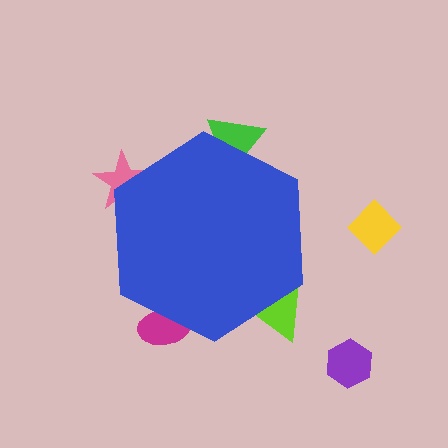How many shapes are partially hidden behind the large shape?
4 shapes are partially hidden.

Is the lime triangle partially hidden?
Yes, the lime triangle is partially hidden behind the blue hexagon.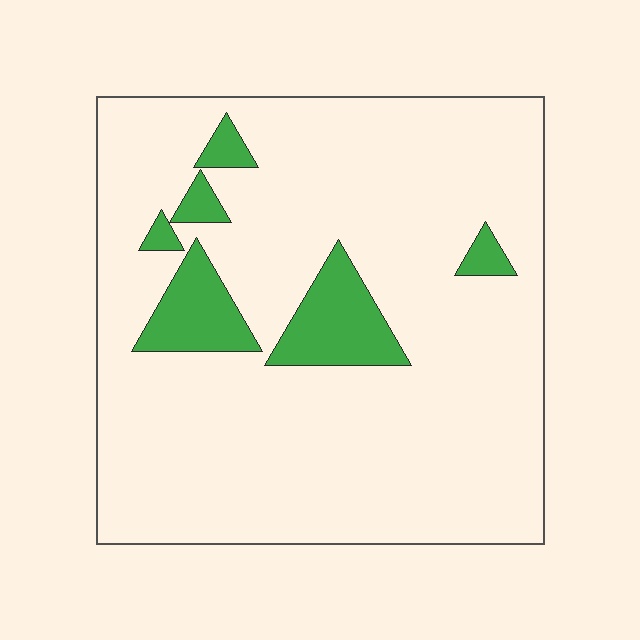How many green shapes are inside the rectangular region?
6.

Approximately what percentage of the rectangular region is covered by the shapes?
Approximately 10%.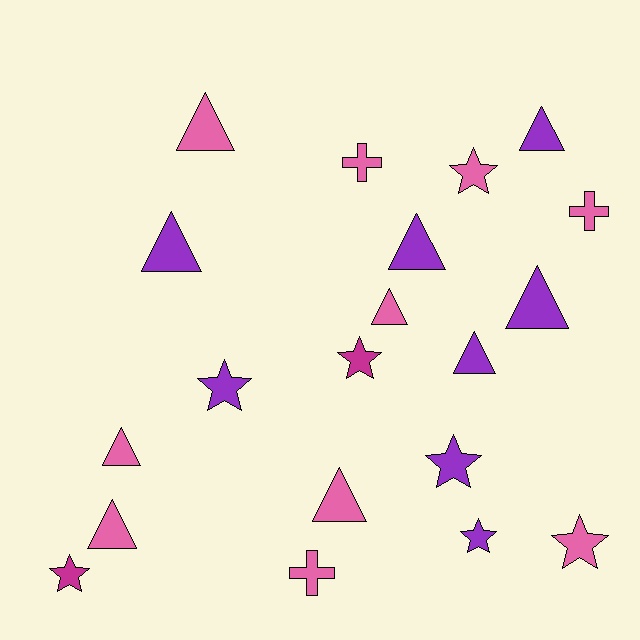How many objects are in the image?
There are 20 objects.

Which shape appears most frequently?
Triangle, with 10 objects.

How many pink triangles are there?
There are 5 pink triangles.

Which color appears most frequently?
Pink, with 10 objects.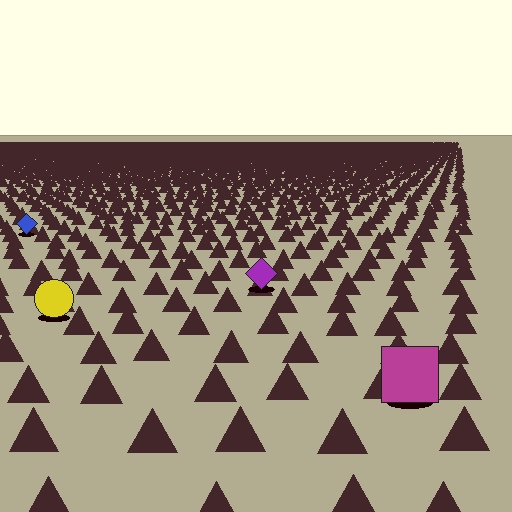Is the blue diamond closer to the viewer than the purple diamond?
No. The purple diamond is closer — you can tell from the texture gradient: the ground texture is coarser near it.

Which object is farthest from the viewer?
The blue diamond is farthest from the viewer. It appears smaller and the ground texture around it is denser.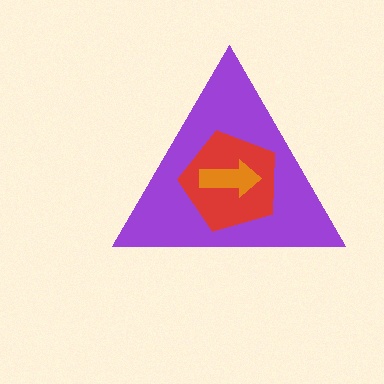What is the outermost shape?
The purple triangle.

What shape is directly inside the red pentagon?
The orange arrow.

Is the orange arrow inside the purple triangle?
Yes.